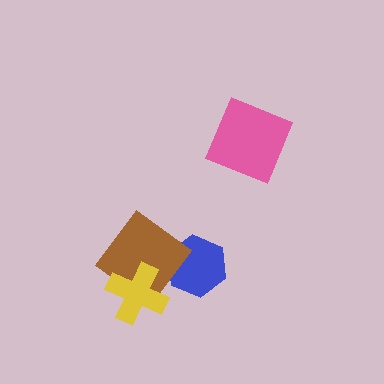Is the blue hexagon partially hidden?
Yes, it is partially covered by another shape.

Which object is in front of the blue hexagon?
The brown diamond is in front of the blue hexagon.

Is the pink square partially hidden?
No, no other shape covers it.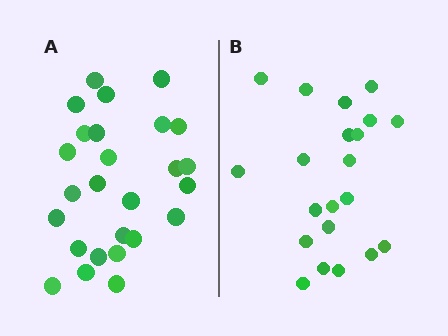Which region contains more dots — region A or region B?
Region A (the left region) has more dots.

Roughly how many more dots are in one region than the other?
Region A has about 5 more dots than region B.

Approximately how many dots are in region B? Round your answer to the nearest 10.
About 20 dots. (The exact count is 21, which rounds to 20.)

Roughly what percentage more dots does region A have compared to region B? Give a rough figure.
About 25% more.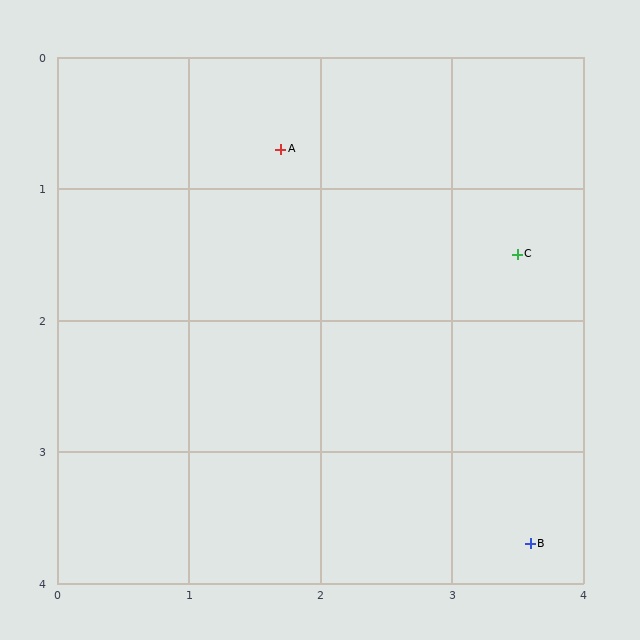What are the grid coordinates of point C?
Point C is at approximately (3.5, 1.5).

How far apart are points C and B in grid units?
Points C and B are about 2.2 grid units apart.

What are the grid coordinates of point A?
Point A is at approximately (1.7, 0.7).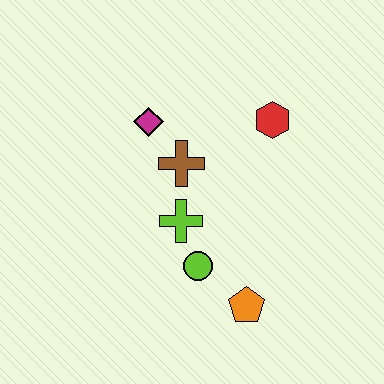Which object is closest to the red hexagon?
The brown cross is closest to the red hexagon.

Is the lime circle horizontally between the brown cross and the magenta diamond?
No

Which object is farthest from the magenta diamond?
The orange pentagon is farthest from the magenta diamond.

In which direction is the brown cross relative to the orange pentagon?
The brown cross is above the orange pentagon.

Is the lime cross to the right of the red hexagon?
No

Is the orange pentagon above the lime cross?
No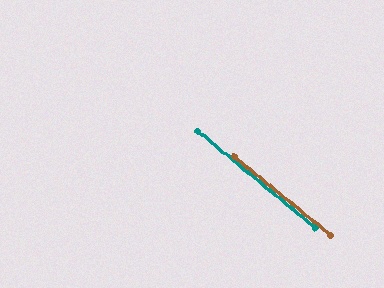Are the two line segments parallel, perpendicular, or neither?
Parallel — their directions differ by only 0.4°.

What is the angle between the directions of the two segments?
Approximately 0 degrees.